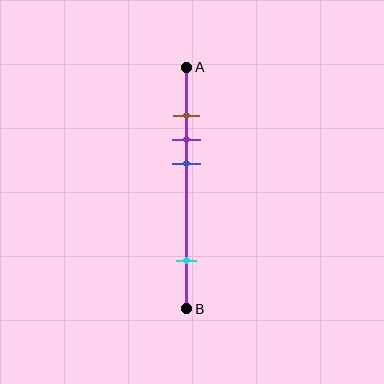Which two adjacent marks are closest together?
The brown and purple marks are the closest adjacent pair.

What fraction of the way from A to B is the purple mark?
The purple mark is approximately 30% (0.3) of the way from A to B.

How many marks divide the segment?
There are 4 marks dividing the segment.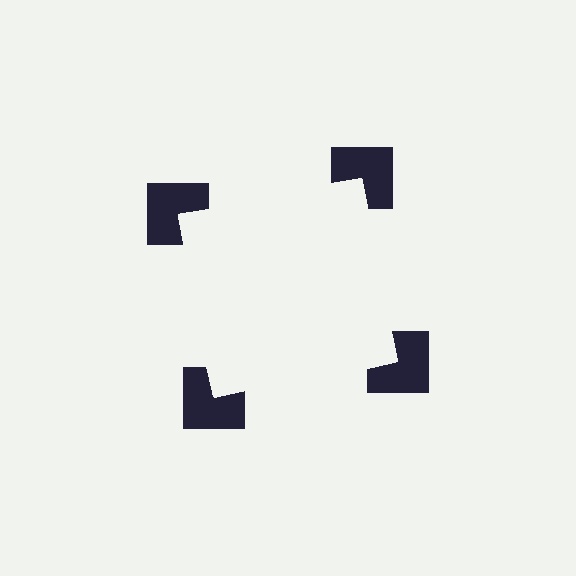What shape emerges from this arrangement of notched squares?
An illusory square — its edges are inferred from the aligned wedge cuts in the notched squares, not physically drawn.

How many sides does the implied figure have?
4 sides.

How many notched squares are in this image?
There are 4 — one at each vertex of the illusory square.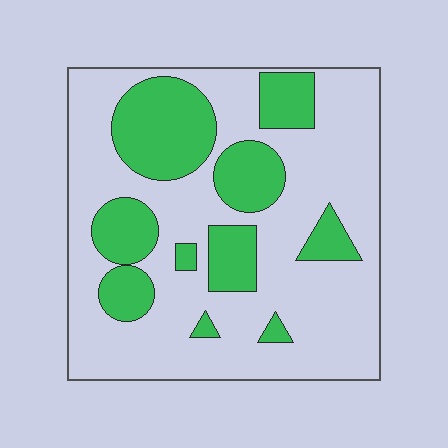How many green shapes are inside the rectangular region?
10.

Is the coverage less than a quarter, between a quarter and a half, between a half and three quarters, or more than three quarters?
Between a quarter and a half.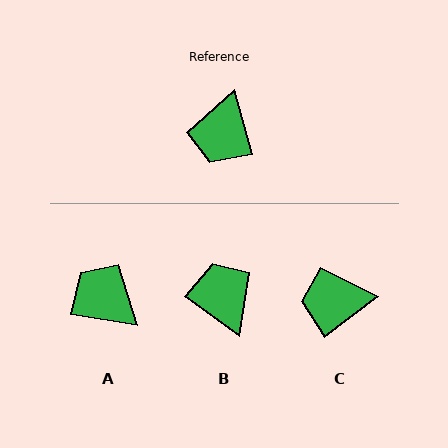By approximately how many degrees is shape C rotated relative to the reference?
Approximately 68 degrees clockwise.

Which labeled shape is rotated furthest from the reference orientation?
B, about 141 degrees away.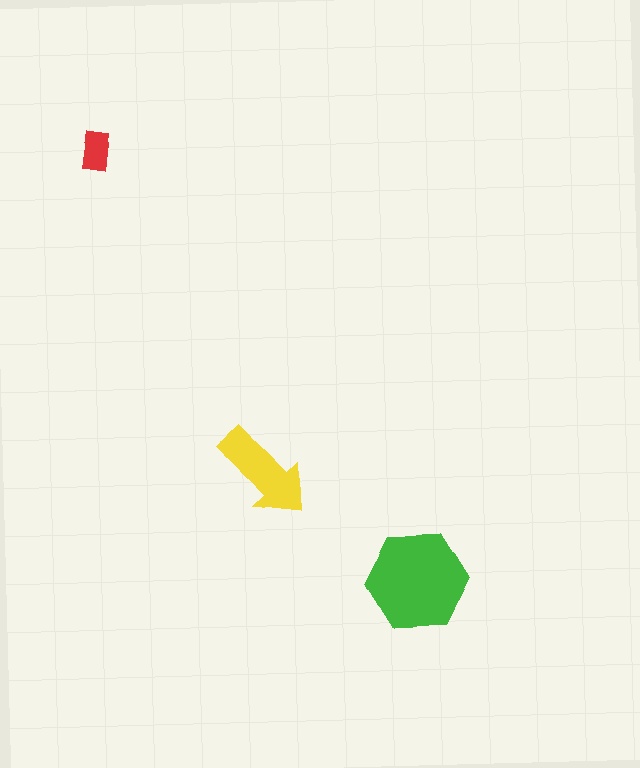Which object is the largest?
The green hexagon.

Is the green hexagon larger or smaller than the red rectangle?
Larger.